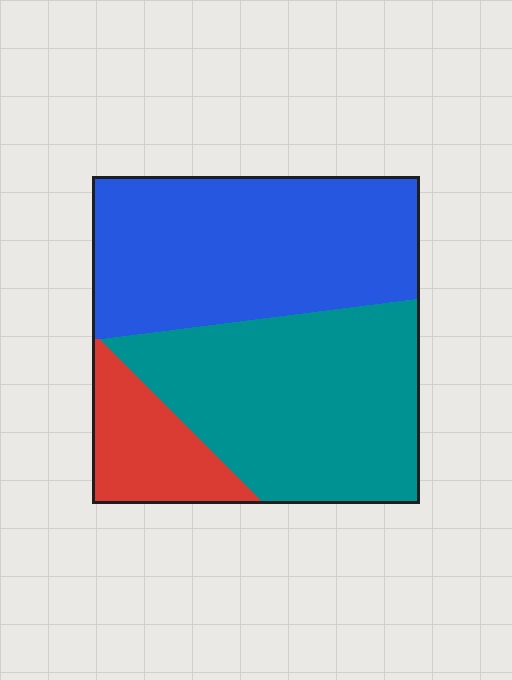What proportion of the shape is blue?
Blue covers about 45% of the shape.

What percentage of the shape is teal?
Teal takes up about two fifths (2/5) of the shape.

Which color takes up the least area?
Red, at roughly 15%.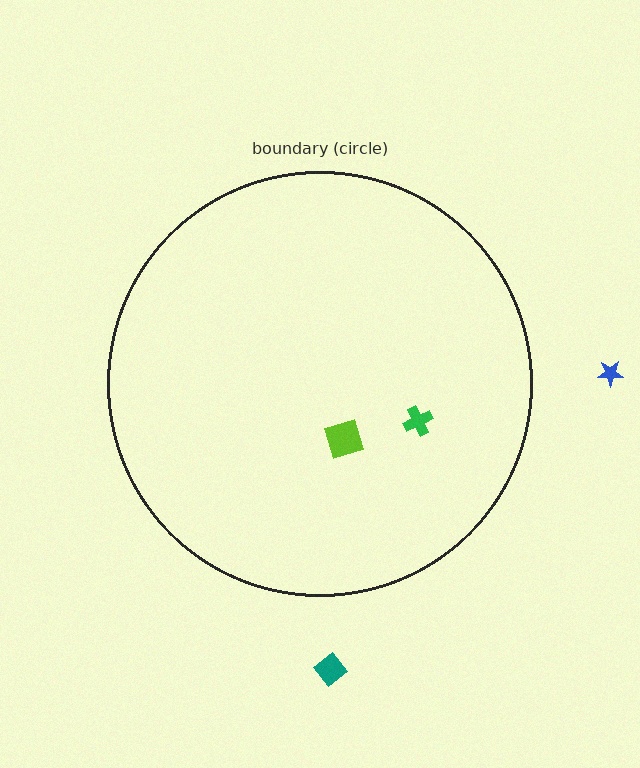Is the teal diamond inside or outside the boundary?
Outside.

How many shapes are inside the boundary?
2 inside, 2 outside.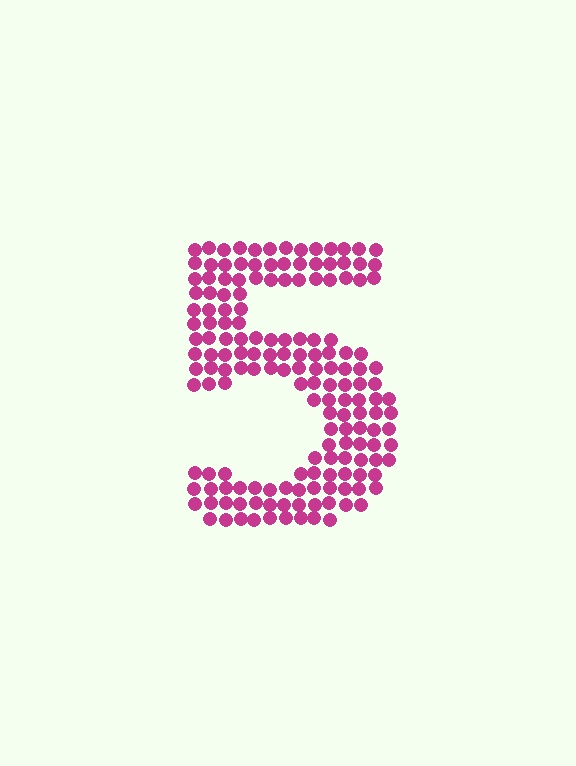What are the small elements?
The small elements are circles.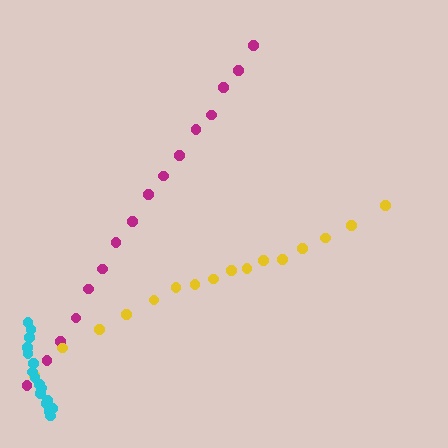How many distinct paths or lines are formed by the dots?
There are 3 distinct paths.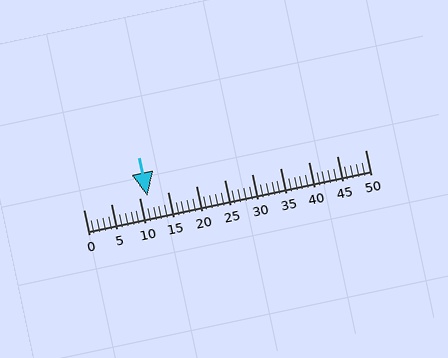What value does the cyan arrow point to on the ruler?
The cyan arrow points to approximately 11.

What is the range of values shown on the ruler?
The ruler shows values from 0 to 50.